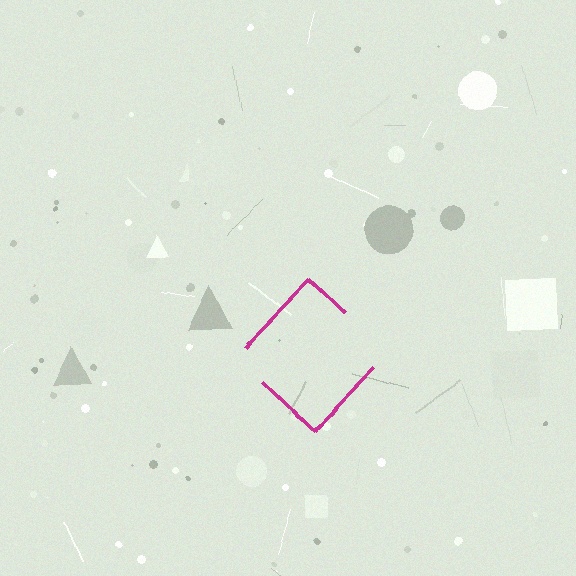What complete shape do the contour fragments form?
The contour fragments form a diamond.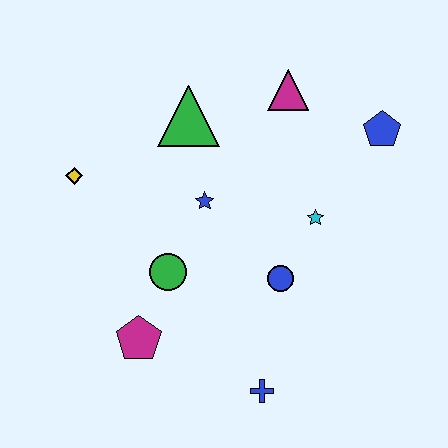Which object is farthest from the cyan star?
The yellow diamond is farthest from the cyan star.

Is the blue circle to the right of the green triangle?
Yes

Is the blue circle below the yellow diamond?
Yes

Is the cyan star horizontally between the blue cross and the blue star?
No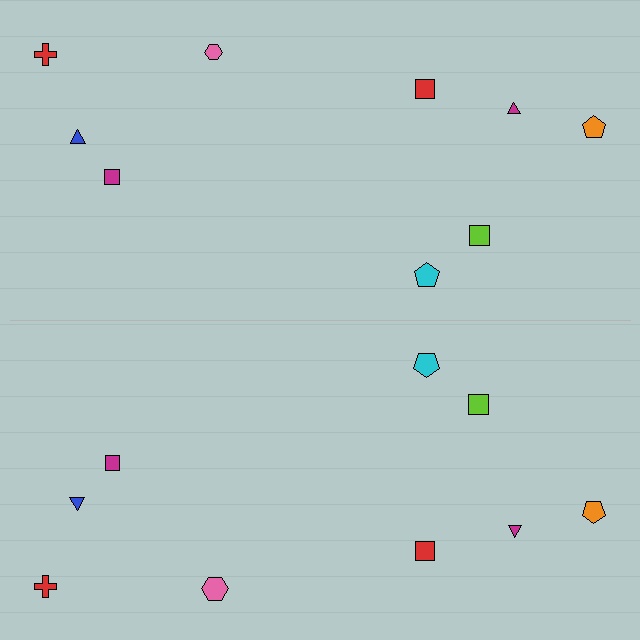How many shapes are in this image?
There are 18 shapes in this image.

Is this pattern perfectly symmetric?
No, the pattern is not perfectly symmetric. The pink hexagon on the bottom side has a different size than its mirror counterpart.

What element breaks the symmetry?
The pink hexagon on the bottom side has a different size than its mirror counterpart.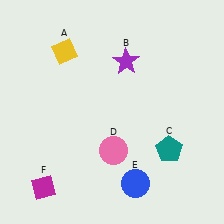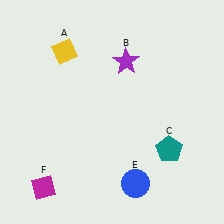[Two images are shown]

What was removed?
The pink circle (D) was removed in Image 2.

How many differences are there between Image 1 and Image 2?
There is 1 difference between the two images.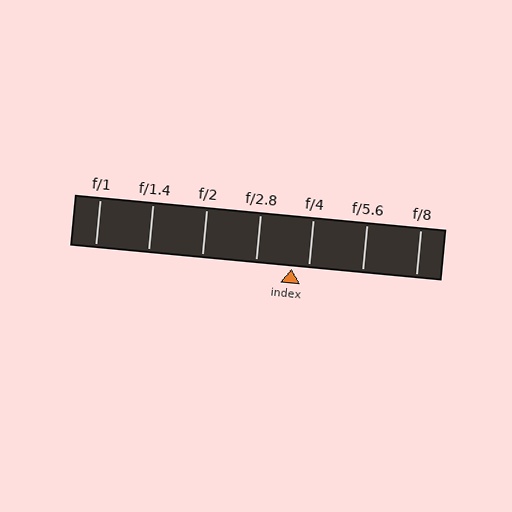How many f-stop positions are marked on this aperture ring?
There are 7 f-stop positions marked.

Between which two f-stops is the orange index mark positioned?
The index mark is between f/2.8 and f/4.